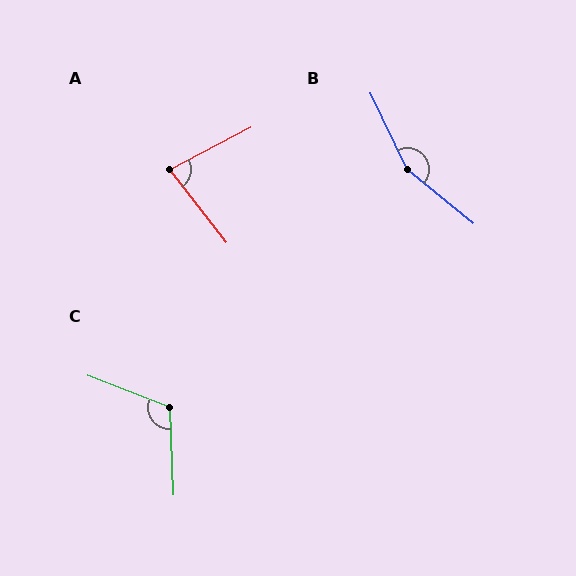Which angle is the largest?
B, at approximately 155 degrees.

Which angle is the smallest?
A, at approximately 80 degrees.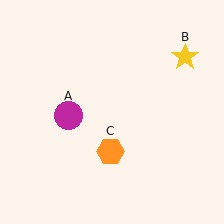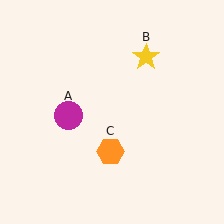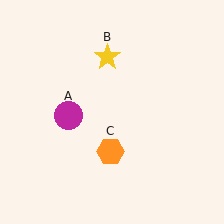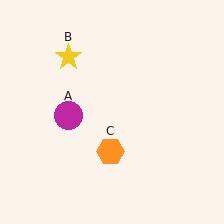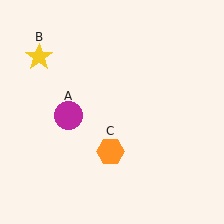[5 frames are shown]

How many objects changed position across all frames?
1 object changed position: yellow star (object B).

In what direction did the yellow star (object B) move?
The yellow star (object B) moved left.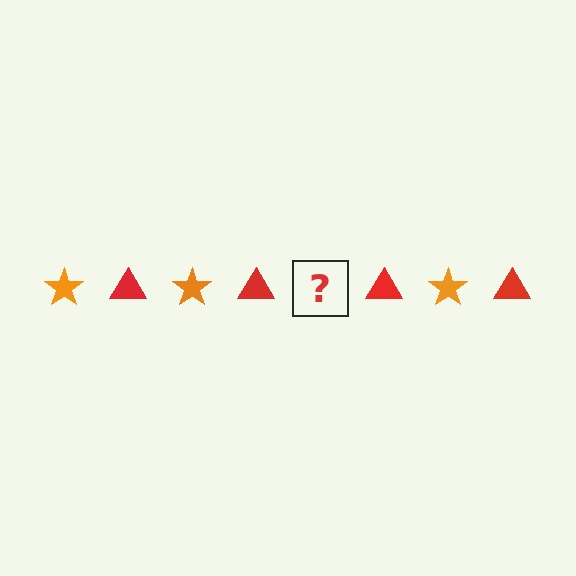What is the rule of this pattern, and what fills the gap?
The rule is that the pattern alternates between orange star and red triangle. The gap should be filled with an orange star.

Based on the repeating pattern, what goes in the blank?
The blank should be an orange star.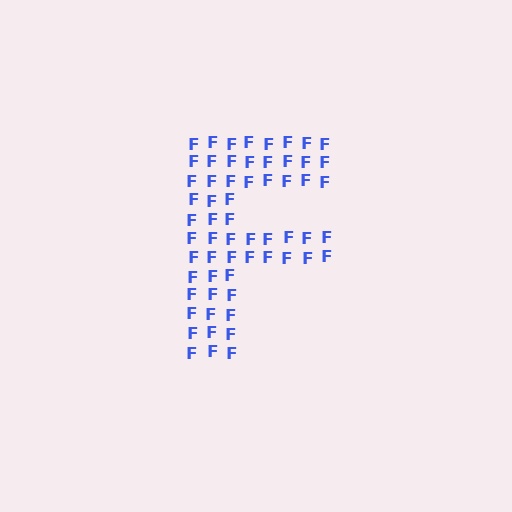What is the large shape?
The large shape is the letter F.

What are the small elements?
The small elements are letter F's.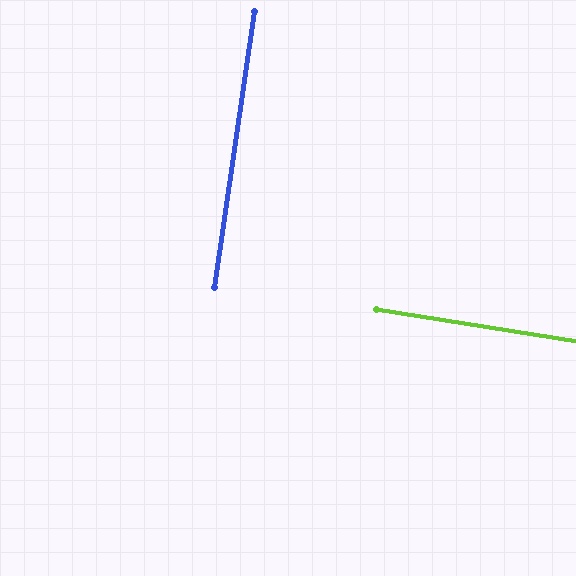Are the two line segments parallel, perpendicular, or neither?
Perpendicular — they meet at approximately 89°.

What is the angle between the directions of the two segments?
Approximately 89 degrees.